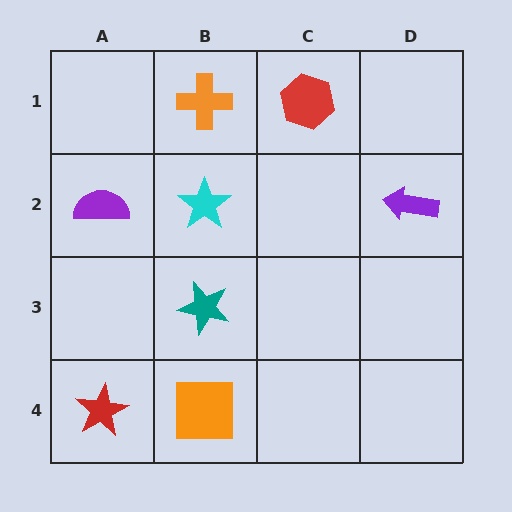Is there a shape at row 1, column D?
No, that cell is empty.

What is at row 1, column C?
A red hexagon.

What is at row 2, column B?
A cyan star.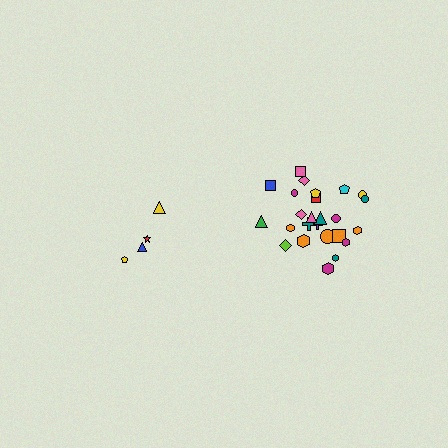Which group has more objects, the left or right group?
The right group.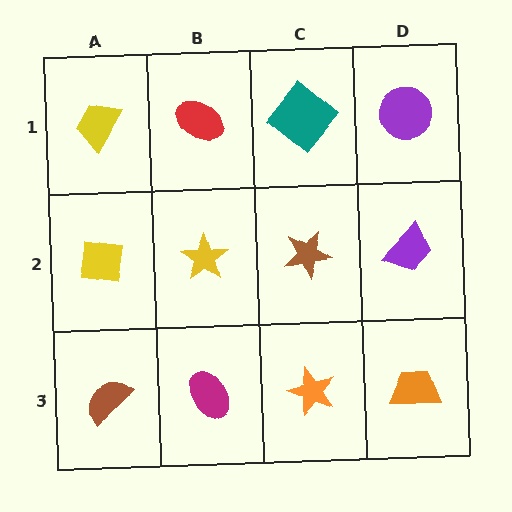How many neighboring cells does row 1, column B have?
3.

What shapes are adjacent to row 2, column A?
A yellow trapezoid (row 1, column A), a brown semicircle (row 3, column A), a yellow star (row 2, column B).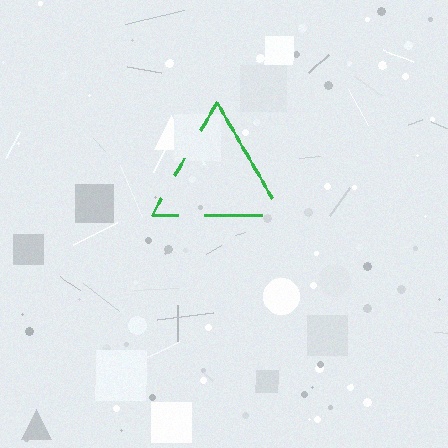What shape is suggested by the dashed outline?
The dashed outline suggests a triangle.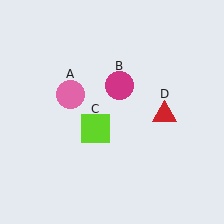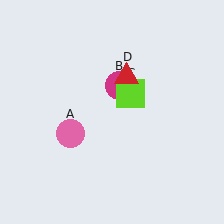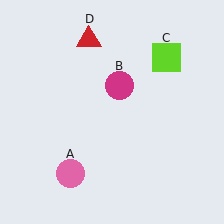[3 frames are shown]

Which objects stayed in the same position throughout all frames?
Magenta circle (object B) remained stationary.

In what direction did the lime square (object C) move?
The lime square (object C) moved up and to the right.